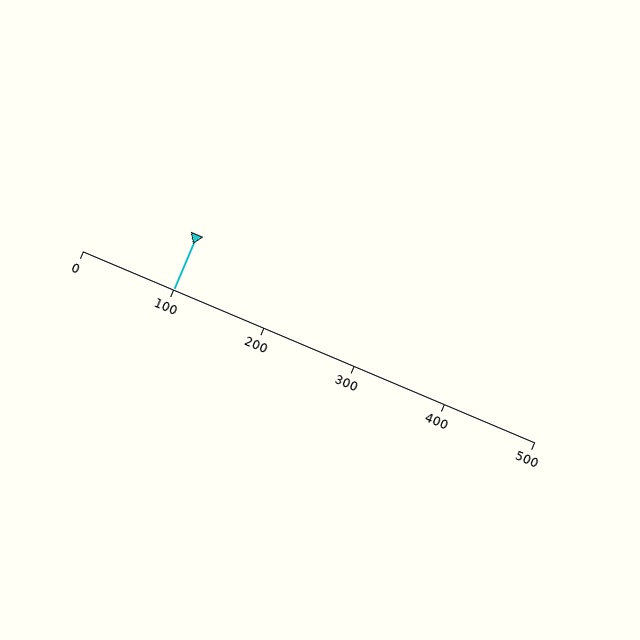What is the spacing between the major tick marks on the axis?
The major ticks are spaced 100 apart.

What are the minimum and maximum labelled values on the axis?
The axis runs from 0 to 500.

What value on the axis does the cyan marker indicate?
The marker indicates approximately 100.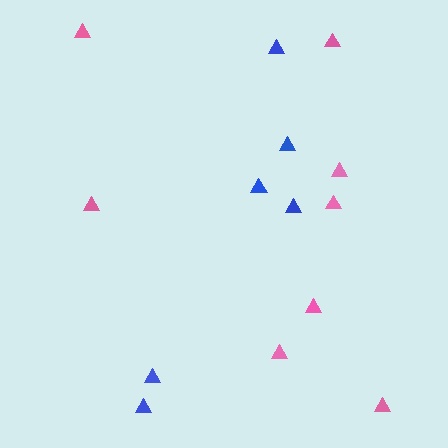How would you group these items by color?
There are 2 groups: one group of pink triangles (8) and one group of blue triangles (6).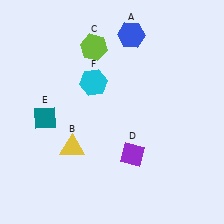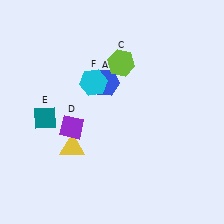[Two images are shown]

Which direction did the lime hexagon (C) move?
The lime hexagon (C) moved right.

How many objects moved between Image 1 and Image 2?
3 objects moved between the two images.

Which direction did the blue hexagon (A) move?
The blue hexagon (A) moved down.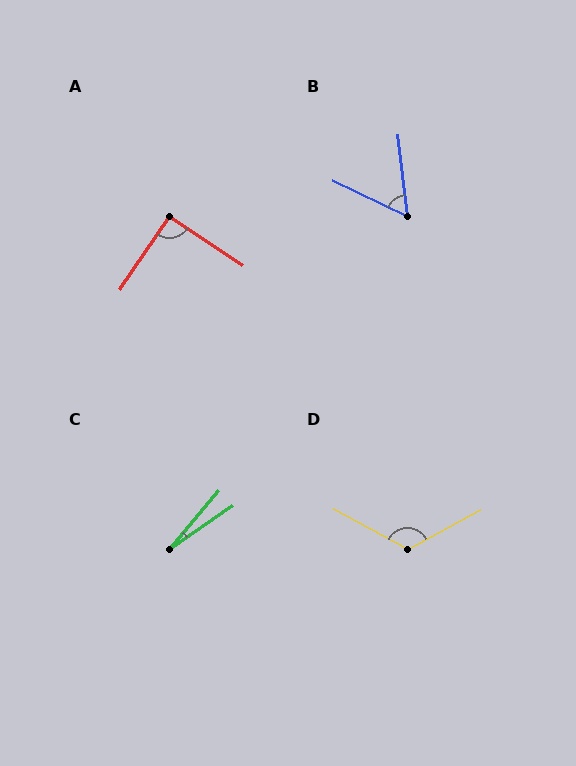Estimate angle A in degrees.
Approximately 90 degrees.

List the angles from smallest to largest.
C (16°), B (58°), A (90°), D (122°).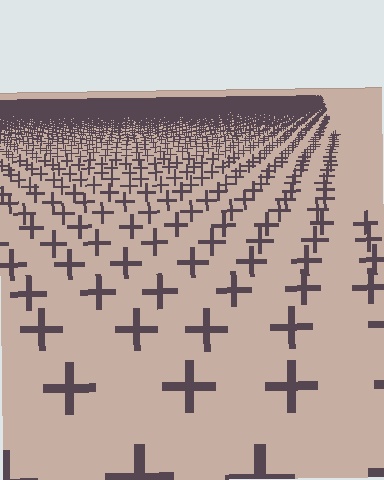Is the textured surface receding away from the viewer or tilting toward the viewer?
The surface is receding away from the viewer. Texture elements get smaller and denser toward the top.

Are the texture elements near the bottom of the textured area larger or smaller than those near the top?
Larger. Near the bottom, elements are closer to the viewer and appear at a bigger on-screen size.